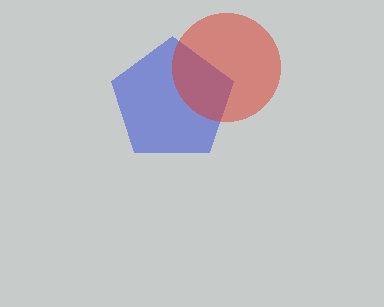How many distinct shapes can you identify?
There are 2 distinct shapes: a blue pentagon, a red circle.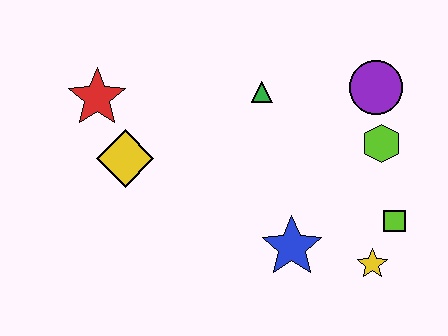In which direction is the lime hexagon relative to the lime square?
The lime hexagon is above the lime square.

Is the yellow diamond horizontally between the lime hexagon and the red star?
Yes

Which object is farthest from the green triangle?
The yellow star is farthest from the green triangle.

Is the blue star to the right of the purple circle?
No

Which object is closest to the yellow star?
The lime square is closest to the yellow star.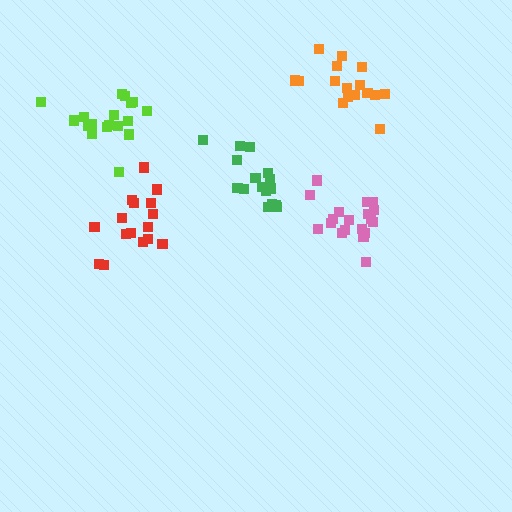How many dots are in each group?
Group 1: 16 dots, Group 2: 18 dots, Group 3: 19 dots, Group 4: 16 dots, Group 5: 16 dots (85 total).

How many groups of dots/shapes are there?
There are 5 groups.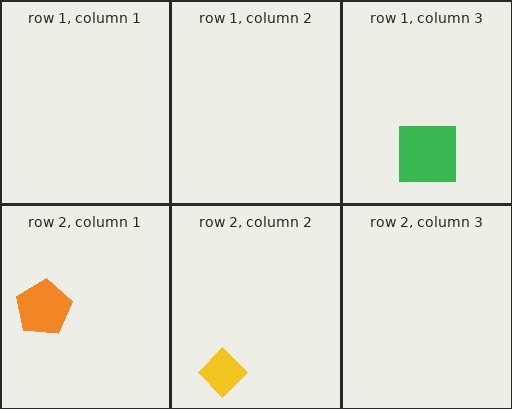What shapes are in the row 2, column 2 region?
The yellow diamond.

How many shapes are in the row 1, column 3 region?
1.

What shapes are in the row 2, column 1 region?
The orange pentagon.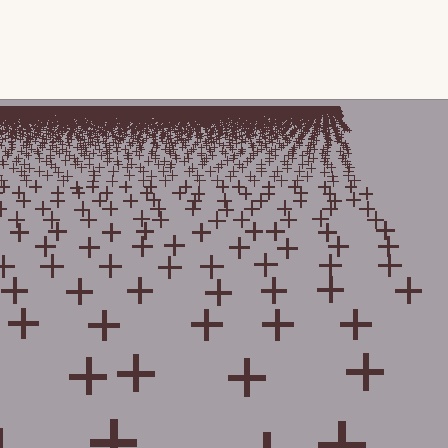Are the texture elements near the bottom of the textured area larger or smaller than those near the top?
Larger. Near the bottom, elements are closer to the viewer and appear at a bigger on-screen size.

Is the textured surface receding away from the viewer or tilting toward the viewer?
The surface is receding away from the viewer. Texture elements get smaller and denser toward the top.